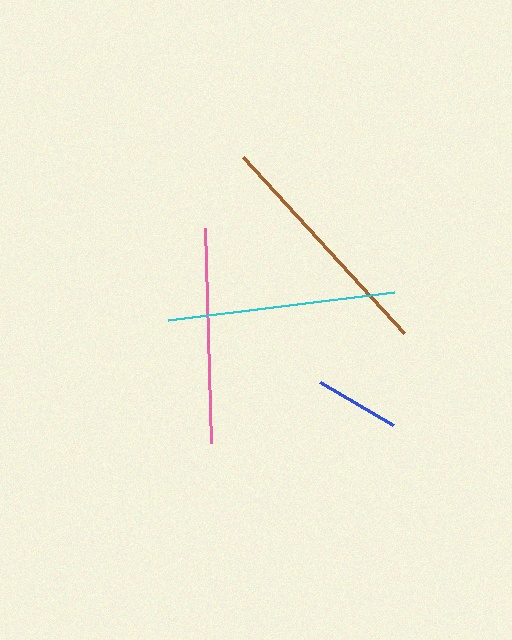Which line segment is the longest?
The brown line is the longest at approximately 239 pixels.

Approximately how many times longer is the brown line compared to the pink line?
The brown line is approximately 1.1 times the length of the pink line.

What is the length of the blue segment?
The blue segment is approximately 85 pixels long.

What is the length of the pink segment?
The pink segment is approximately 215 pixels long.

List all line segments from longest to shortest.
From longest to shortest: brown, cyan, pink, blue.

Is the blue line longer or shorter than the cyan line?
The cyan line is longer than the blue line.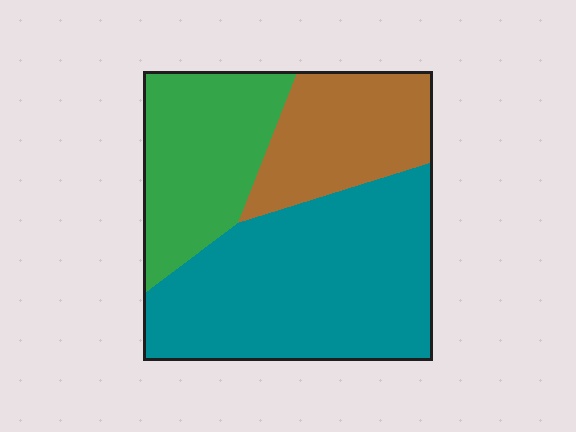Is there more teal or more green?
Teal.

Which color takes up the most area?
Teal, at roughly 50%.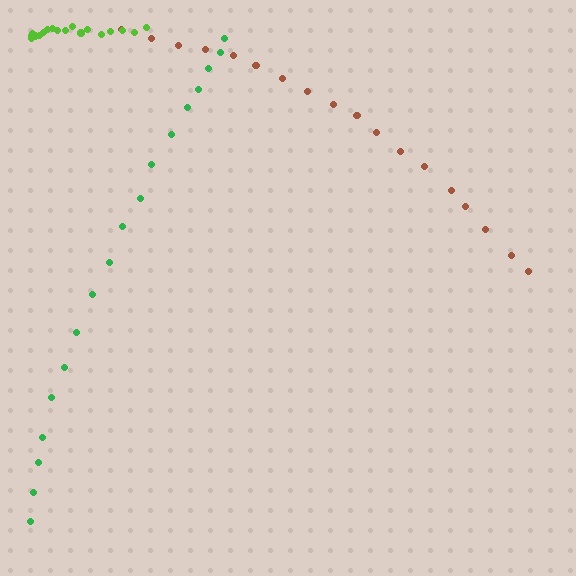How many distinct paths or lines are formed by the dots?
There are 3 distinct paths.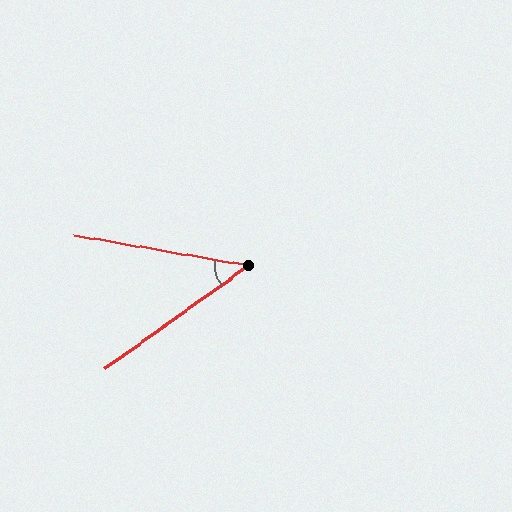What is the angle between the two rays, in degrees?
Approximately 46 degrees.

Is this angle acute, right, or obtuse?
It is acute.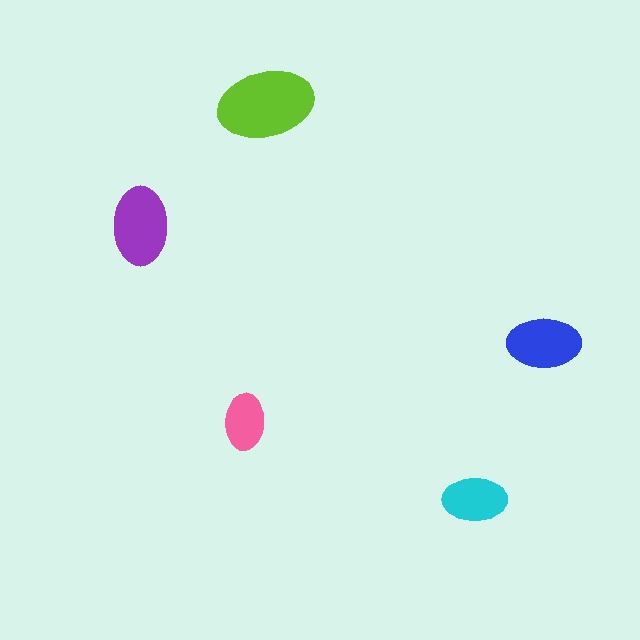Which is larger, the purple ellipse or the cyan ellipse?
The purple one.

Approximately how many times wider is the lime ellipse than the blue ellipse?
About 1.5 times wider.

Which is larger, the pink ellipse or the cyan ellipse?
The cyan one.